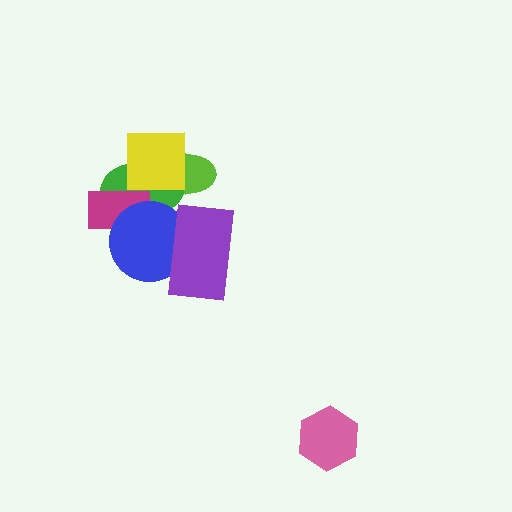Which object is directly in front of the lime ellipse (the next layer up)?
The green ellipse is directly in front of the lime ellipse.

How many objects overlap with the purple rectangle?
1 object overlaps with the purple rectangle.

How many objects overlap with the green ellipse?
4 objects overlap with the green ellipse.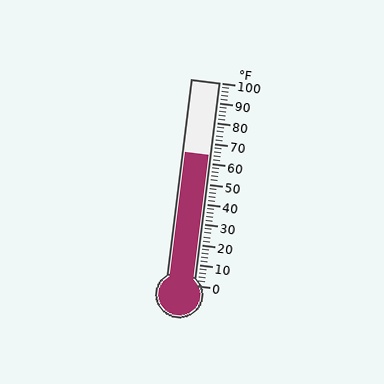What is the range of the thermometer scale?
The thermometer scale ranges from 0°F to 100°F.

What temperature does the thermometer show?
The thermometer shows approximately 64°F.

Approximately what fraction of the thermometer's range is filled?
The thermometer is filled to approximately 65% of its range.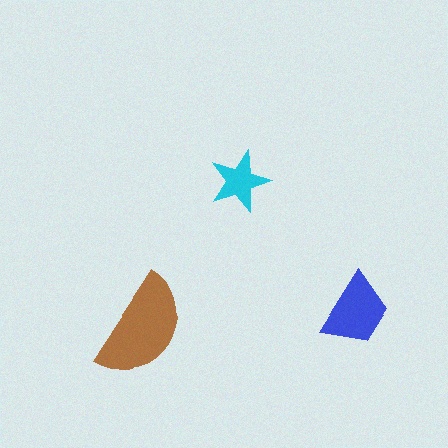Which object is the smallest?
The cyan star.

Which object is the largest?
The brown semicircle.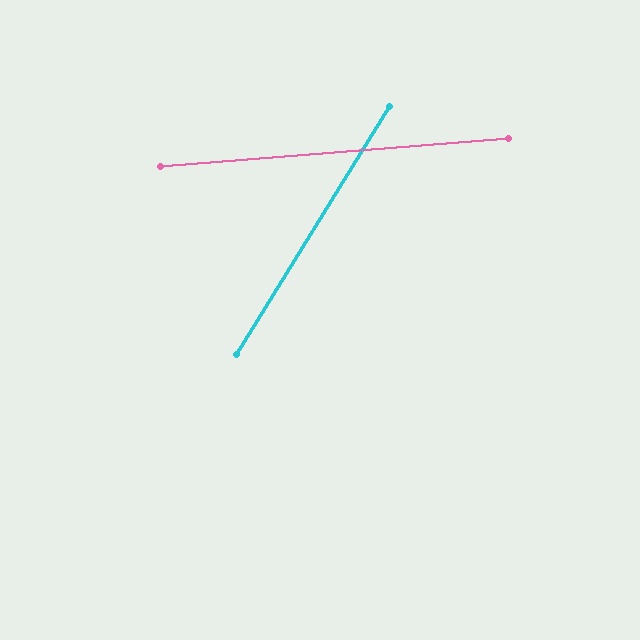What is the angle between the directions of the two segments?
Approximately 54 degrees.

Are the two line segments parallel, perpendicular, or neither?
Neither parallel nor perpendicular — they differ by about 54°.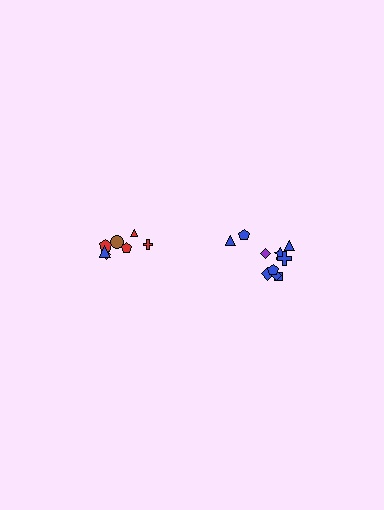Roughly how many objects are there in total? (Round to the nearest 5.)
Roughly 15 objects in total.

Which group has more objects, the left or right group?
The right group.